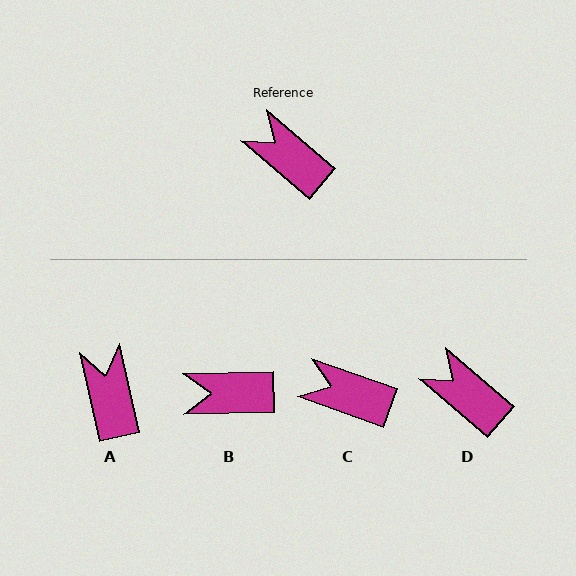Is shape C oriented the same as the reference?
No, it is off by about 21 degrees.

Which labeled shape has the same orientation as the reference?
D.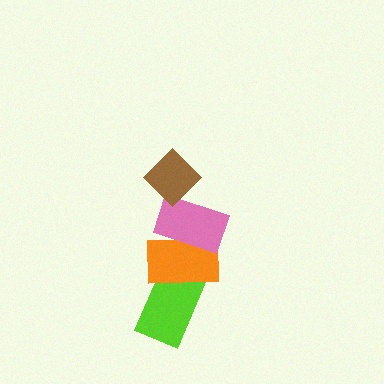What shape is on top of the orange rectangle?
The pink rectangle is on top of the orange rectangle.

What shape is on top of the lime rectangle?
The orange rectangle is on top of the lime rectangle.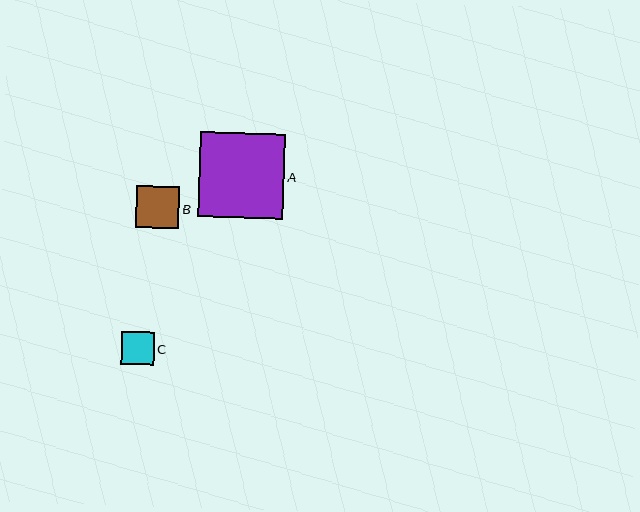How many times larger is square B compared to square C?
Square B is approximately 1.3 times the size of square C.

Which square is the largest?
Square A is the largest with a size of approximately 85 pixels.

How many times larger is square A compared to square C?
Square A is approximately 2.6 times the size of square C.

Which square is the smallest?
Square C is the smallest with a size of approximately 33 pixels.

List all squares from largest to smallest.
From largest to smallest: A, B, C.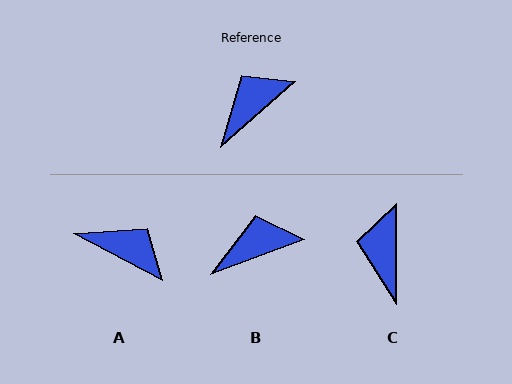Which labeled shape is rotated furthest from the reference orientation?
A, about 69 degrees away.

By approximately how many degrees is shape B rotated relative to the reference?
Approximately 21 degrees clockwise.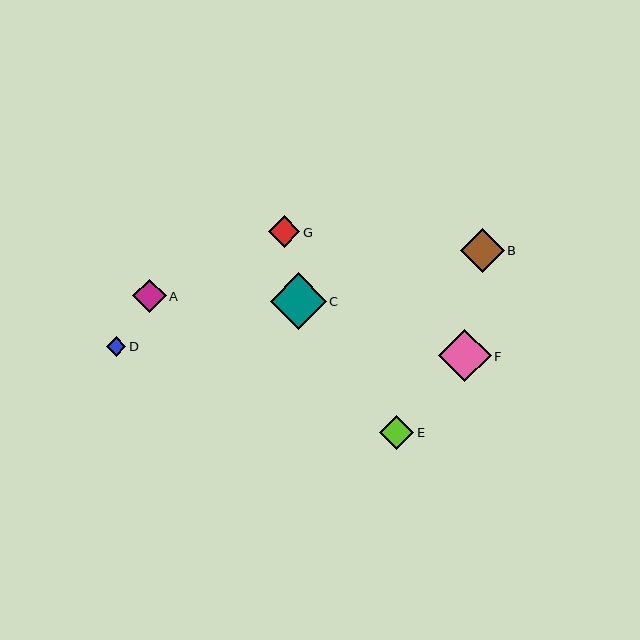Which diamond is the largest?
Diamond C is the largest with a size of approximately 56 pixels.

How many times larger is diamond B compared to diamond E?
Diamond B is approximately 1.3 times the size of diamond E.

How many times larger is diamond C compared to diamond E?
Diamond C is approximately 1.6 times the size of diamond E.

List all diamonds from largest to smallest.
From largest to smallest: C, F, B, E, A, G, D.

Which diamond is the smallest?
Diamond D is the smallest with a size of approximately 19 pixels.